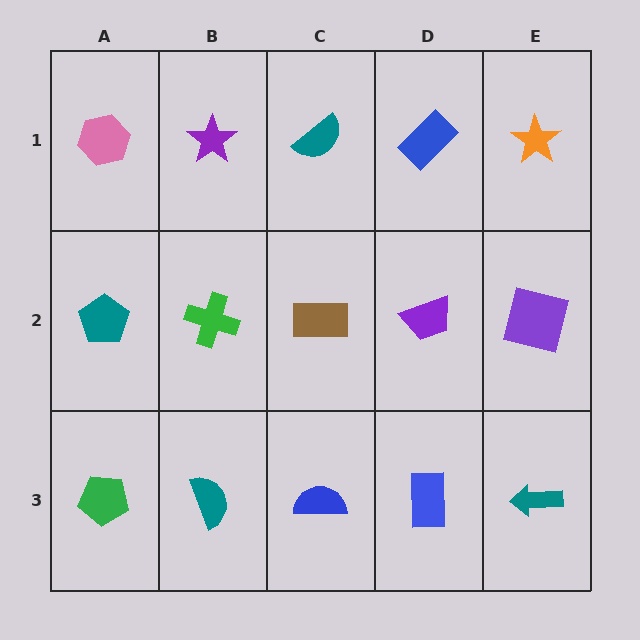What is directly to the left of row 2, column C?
A green cross.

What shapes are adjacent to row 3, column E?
A purple square (row 2, column E), a blue rectangle (row 3, column D).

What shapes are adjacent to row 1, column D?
A purple trapezoid (row 2, column D), a teal semicircle (row 1, column C), an orange star (row 1, column E).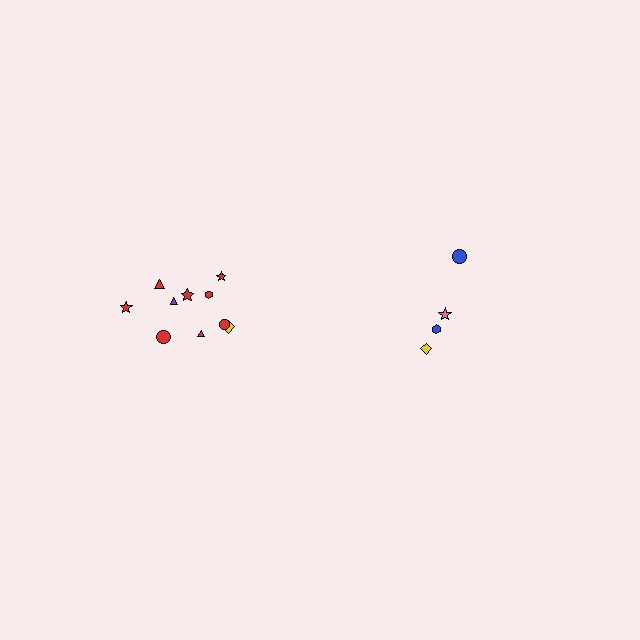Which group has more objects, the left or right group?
The left group.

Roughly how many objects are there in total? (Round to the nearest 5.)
Roughly 15 objects in total.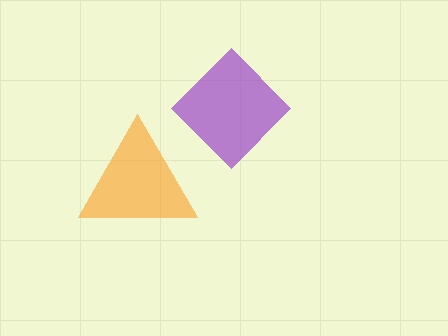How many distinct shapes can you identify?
There are 2 distinct shapes: a purple diamond, an orange triangle.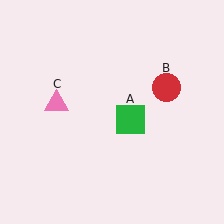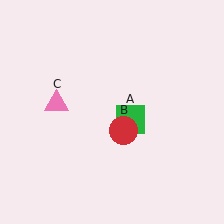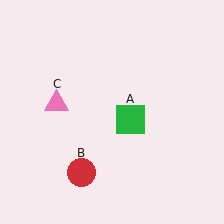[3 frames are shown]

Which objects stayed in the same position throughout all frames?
Green square (object A) and pink triangle (object C) remained stationary.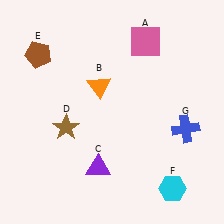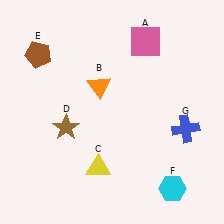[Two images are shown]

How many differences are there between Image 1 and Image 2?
There is 1 difference between the two images.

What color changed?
The triangle (C) changed from purple in Image 1 to yellow in Image 2.